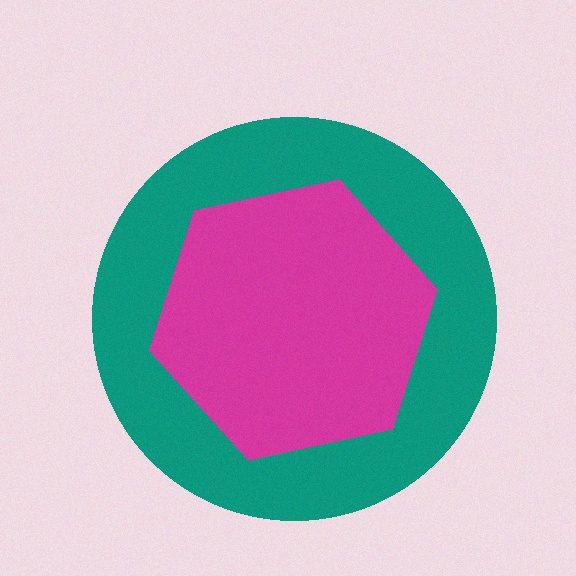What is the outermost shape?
The teal circle.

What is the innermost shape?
The magenta hexagon.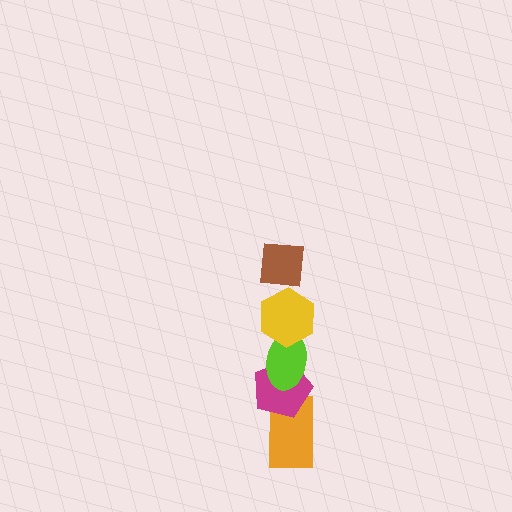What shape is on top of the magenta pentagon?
The lime ellipse is on top of the magenta pentagon.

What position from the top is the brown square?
The brown square is 1st from the top.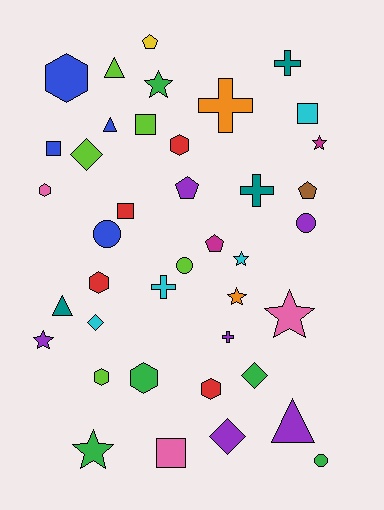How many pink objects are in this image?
There are 3 pink objects.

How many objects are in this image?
There are 40 objects.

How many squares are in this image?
There are 5 squares.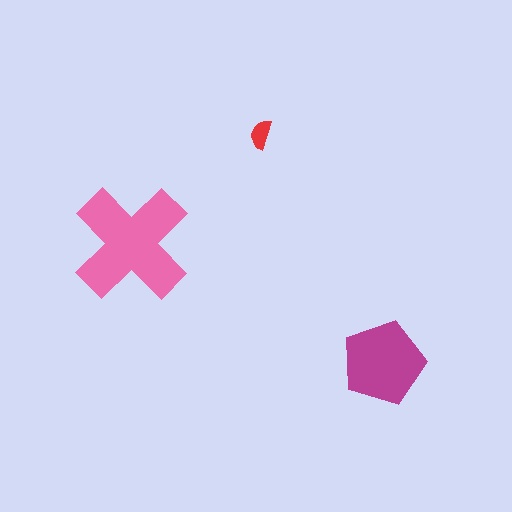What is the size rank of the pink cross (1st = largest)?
1st.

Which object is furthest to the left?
The pink cross is leftmost.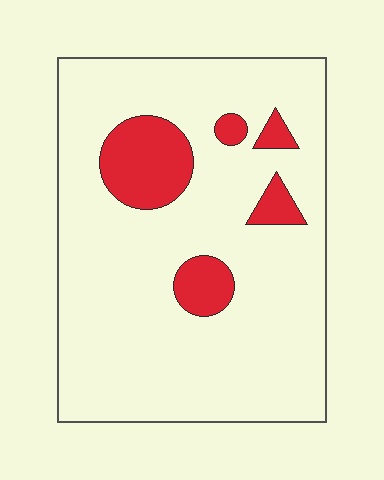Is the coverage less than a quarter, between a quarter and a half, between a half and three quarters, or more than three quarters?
Less than a quarter.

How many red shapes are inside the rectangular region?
5.